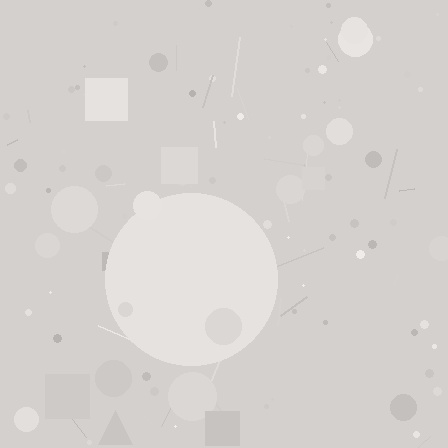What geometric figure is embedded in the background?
A circle is embedded in the background.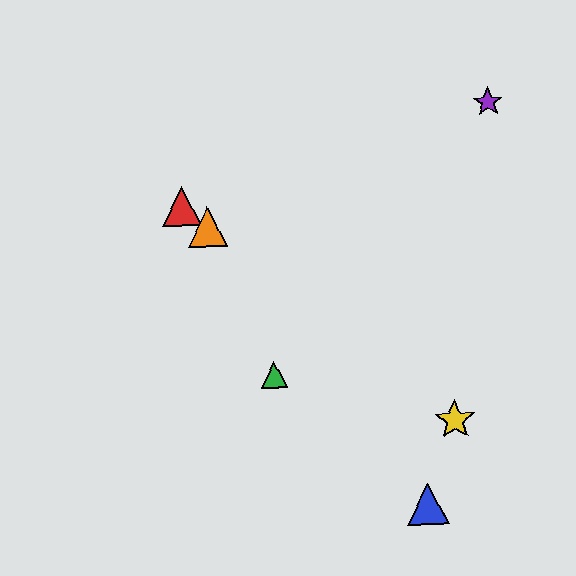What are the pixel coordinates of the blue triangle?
The blue triangle is at (428, 504).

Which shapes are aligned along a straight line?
The red triangle, the yellow star, the orange triangle are aligned along a straight line.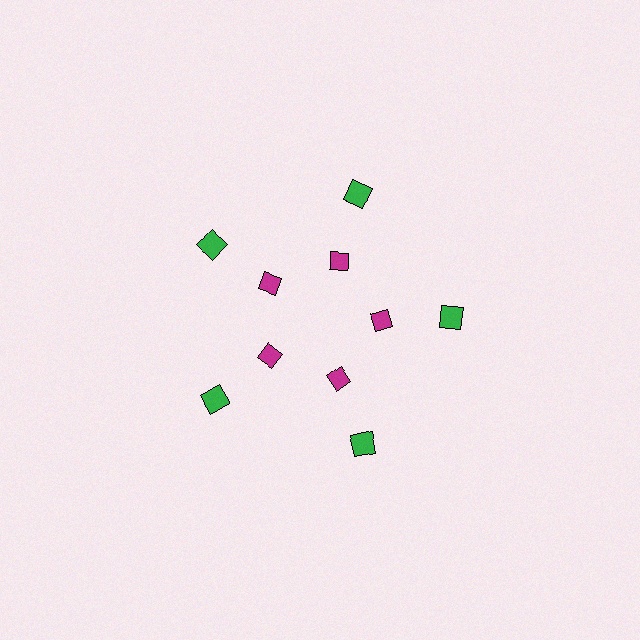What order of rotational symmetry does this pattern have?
This pattern has 5-fold rotational symmetry.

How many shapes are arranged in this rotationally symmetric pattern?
There are 10 shapes, arranged in 5 groups of 2.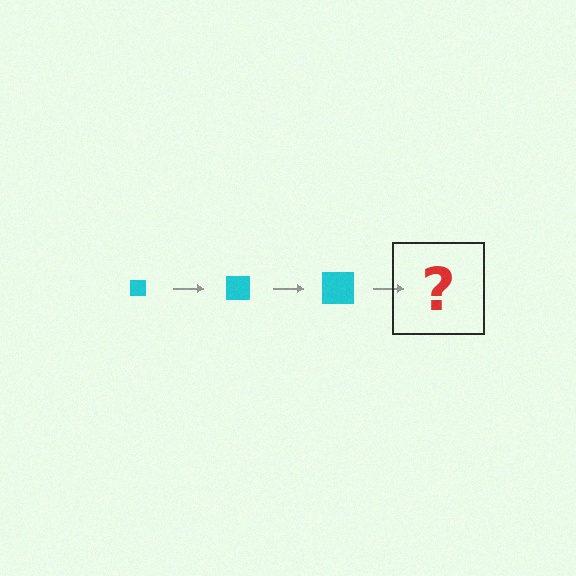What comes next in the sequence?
The next element should be a cyan square, larger than the previous one.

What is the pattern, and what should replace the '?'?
The pattern is that the square gets progressively larger each step. The '?' should be a cyan square, larger than the previous one.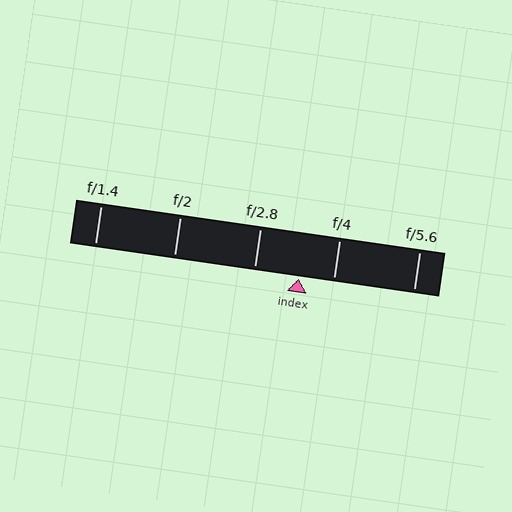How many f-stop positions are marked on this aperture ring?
There are 5 f-stop positions marked.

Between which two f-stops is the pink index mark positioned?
The index mark is between f/2.8 and f/4.